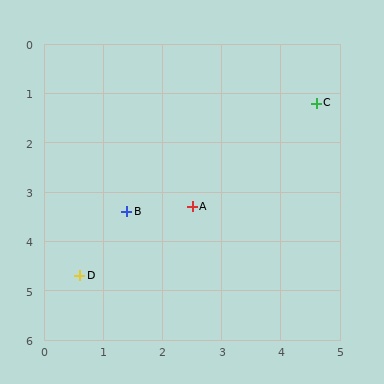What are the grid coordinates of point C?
Point C is at approximately (4.6, 1.2).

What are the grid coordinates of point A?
Point A is at approximately (2.5, 3.3).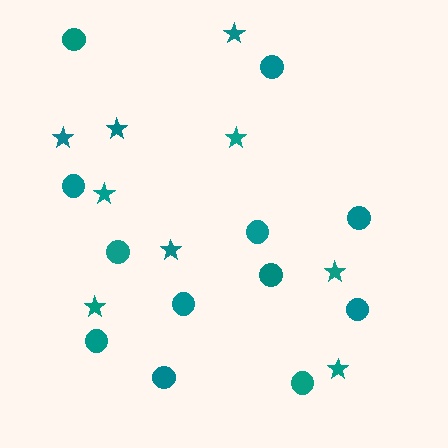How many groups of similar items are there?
There are 2 groups: one group of stars (9) and one group of circles (12).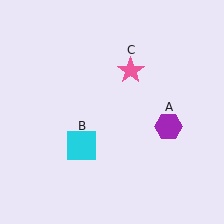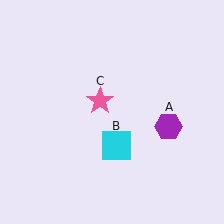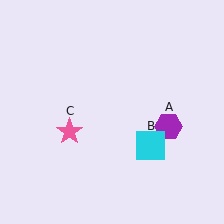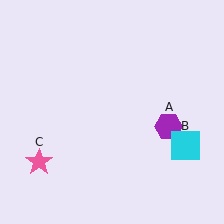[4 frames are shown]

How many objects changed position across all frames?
2 objects changed position: cyan square (object B), pink star (object C).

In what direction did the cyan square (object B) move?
The cyan square (object B) moved right.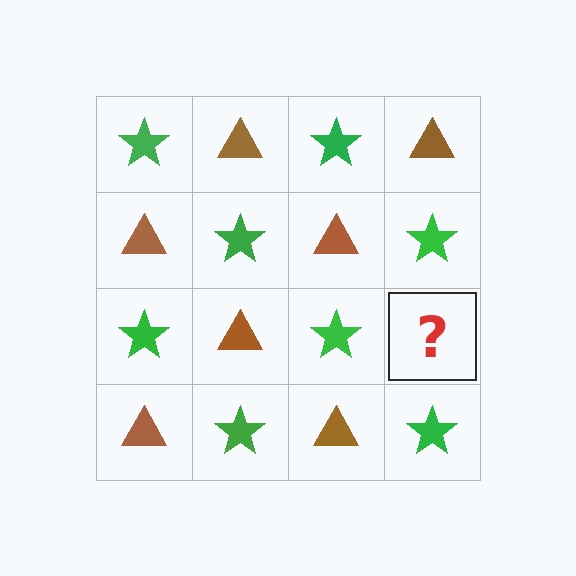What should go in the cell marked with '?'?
The missing cell should contain a brown triangle.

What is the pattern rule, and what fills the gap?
The rule is that it alternates green star and brown triangle in a checkerboard pattern. The gap should be filled with a brown triangle.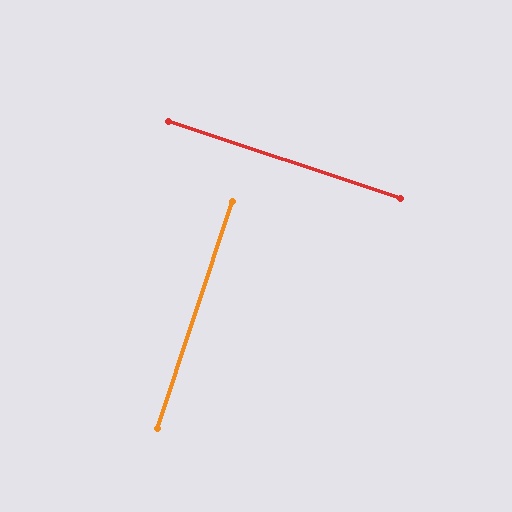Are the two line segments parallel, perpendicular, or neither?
Perpendicular — they meet at approximately 90°.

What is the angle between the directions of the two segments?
Approximately 90 degrees.